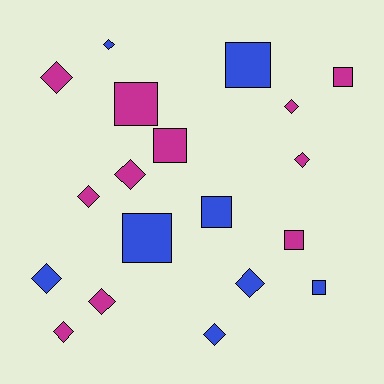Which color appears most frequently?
Magenta, with 11 objects.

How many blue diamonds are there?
There are 4 blue diamonds.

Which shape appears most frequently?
Diamond, with 11 objects.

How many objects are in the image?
There are 19 objects.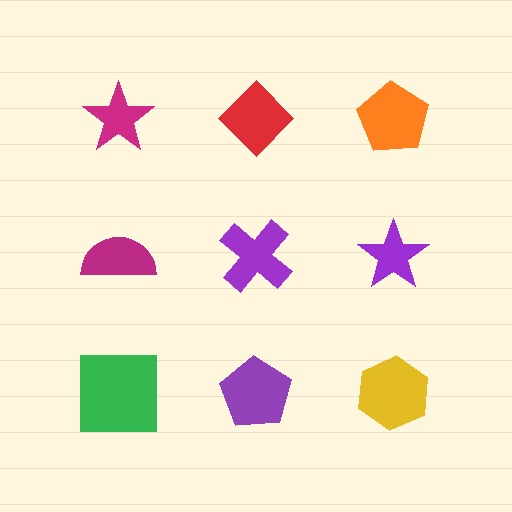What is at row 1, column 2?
A red diamond.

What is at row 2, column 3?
A purple star.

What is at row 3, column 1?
A green square.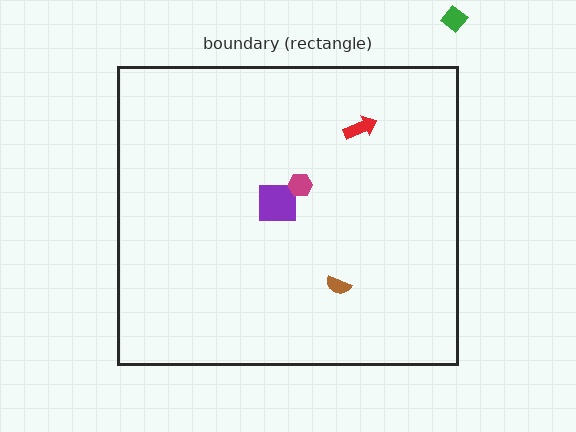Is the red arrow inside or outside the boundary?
Inside.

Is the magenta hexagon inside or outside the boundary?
Inside.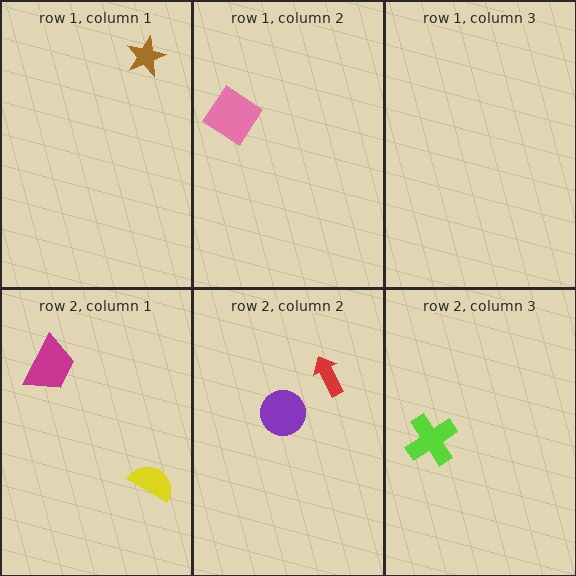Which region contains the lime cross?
The row 2, column 3 region.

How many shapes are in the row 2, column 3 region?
1.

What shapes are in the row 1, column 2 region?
The pink diamond.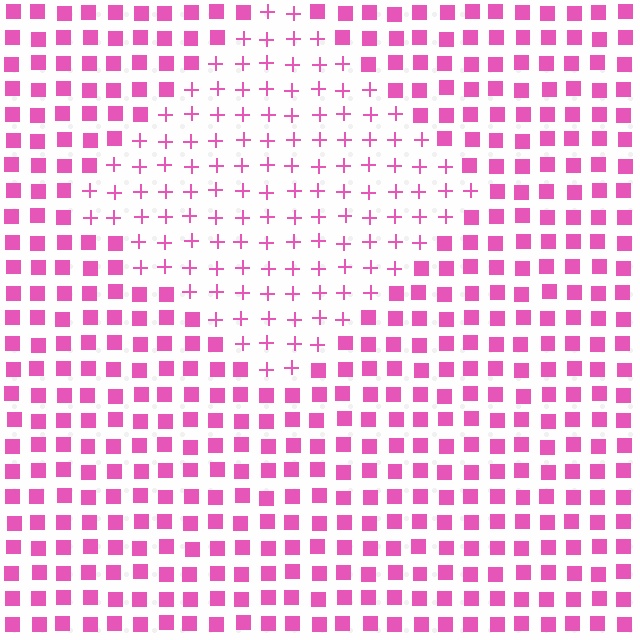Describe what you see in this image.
The image is filled with small pink elements arranged in a uniform grid. A diamond-shaped region contains plus signs, while the surrounding area contains squares. The boundary is defined purely by the change in element shape.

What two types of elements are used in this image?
The image uses plus signs inside the diamond region and squares outside it.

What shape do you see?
I see a diamond.